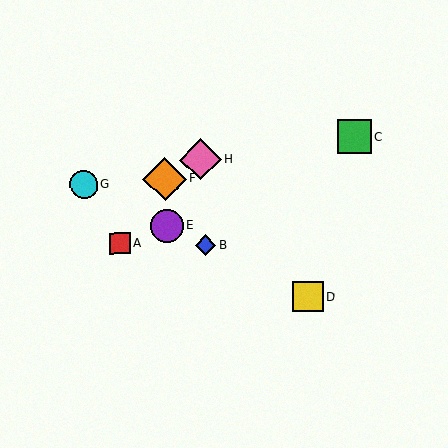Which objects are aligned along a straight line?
Objects B, D, E, G are aligned along a straight line.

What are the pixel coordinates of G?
Object G is at (84, 184).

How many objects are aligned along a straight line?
4 objects (B, D, E, G) are aligned along a straight line.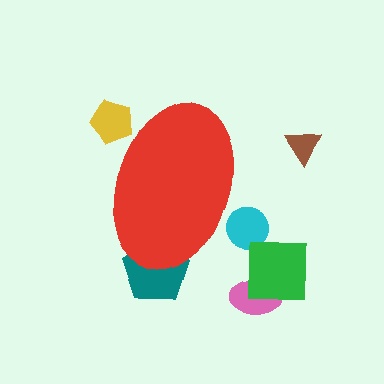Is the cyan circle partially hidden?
Yes, the cyan circle is partially hidden behind the red ellipse.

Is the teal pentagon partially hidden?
Yes, the teal pentagon is partially hidden behind the red ellipse.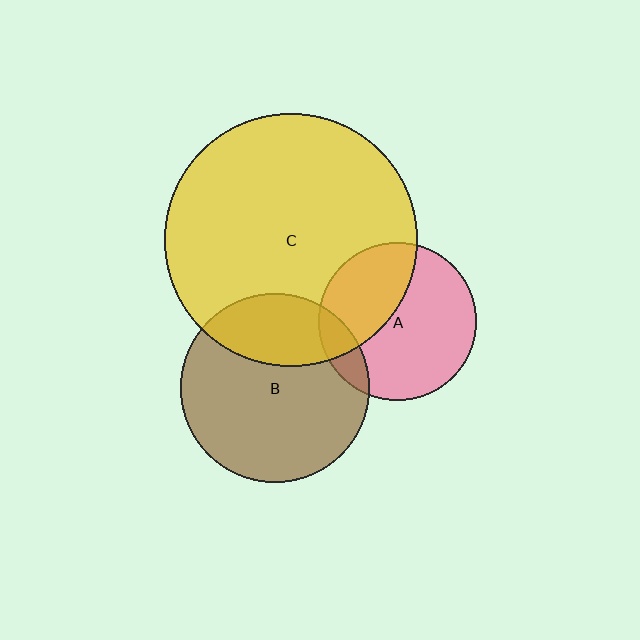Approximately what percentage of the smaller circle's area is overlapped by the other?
Approximately 30%.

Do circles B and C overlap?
Yes.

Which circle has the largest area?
Circle C (yellow).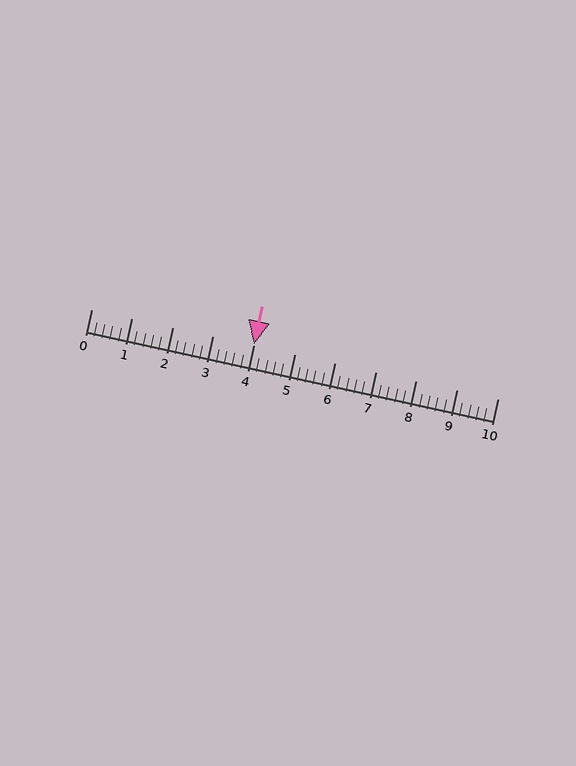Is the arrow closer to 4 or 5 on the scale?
The arrow is closer to 4.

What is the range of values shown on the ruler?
The ruler shows values from 0 to 10.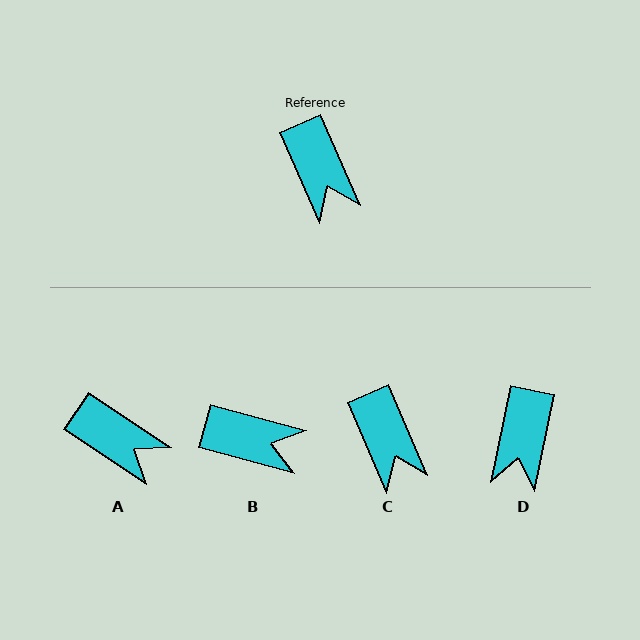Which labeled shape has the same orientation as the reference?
C.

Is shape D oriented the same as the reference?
No, it is off by about 36 degrees.